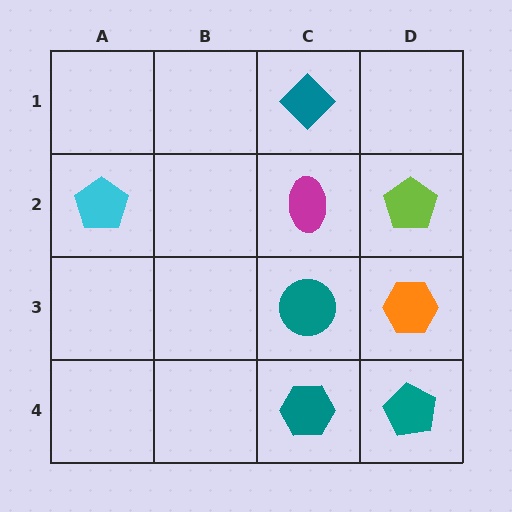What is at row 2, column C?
A magenta ellipse.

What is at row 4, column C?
A teal hexagon.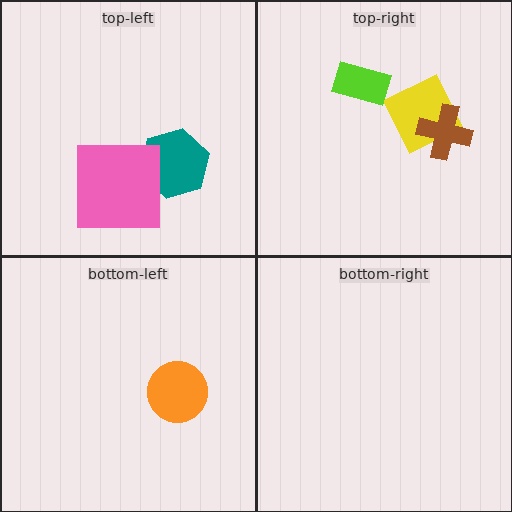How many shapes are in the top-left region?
2.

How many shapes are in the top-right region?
3.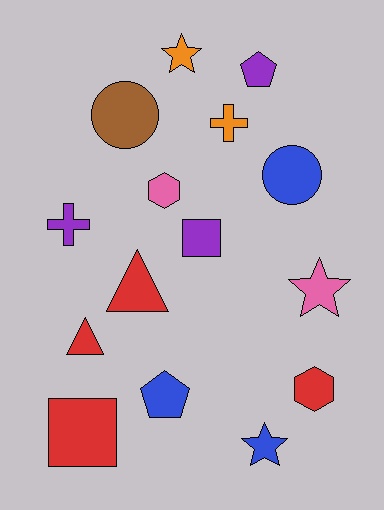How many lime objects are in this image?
There are no lime objects.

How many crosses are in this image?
There are 2 crosses.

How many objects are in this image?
There are 15 objects.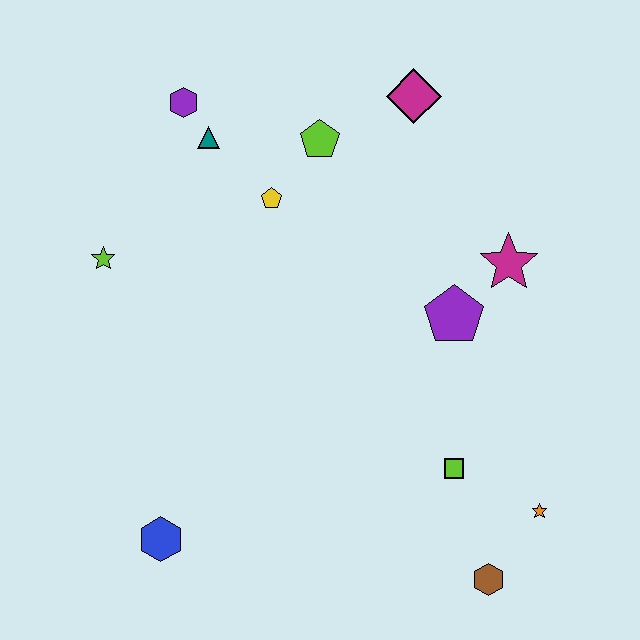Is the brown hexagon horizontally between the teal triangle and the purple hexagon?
No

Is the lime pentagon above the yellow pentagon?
Yes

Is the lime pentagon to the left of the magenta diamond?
Yes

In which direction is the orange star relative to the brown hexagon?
The orange star is above the brown hexagon.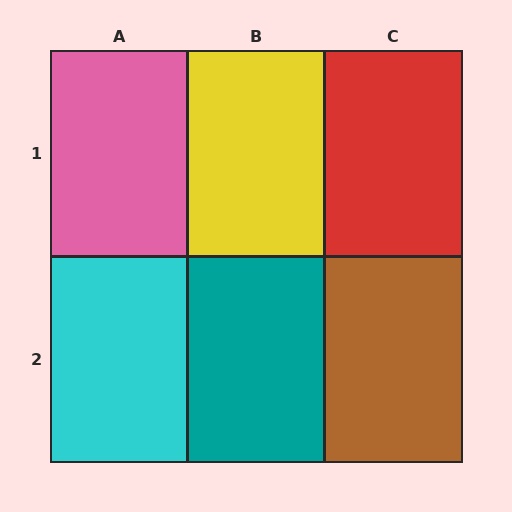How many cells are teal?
1 cell is teal.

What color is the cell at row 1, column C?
Red.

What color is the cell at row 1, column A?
Pink.